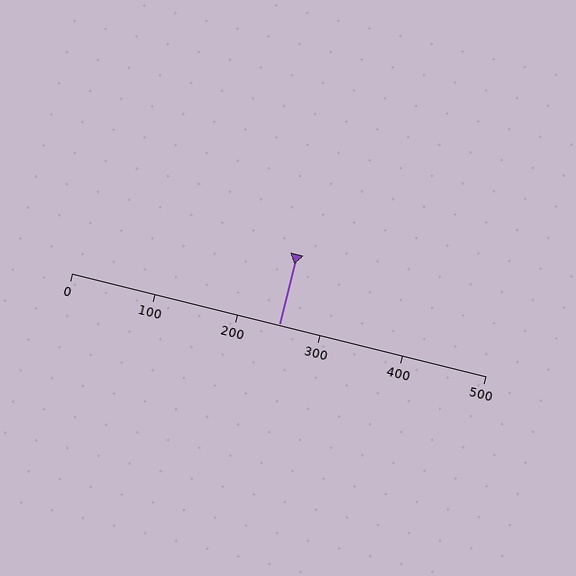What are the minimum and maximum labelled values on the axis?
The axis runs from 0 to 500.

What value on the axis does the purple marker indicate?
The marker indicates approximately 250.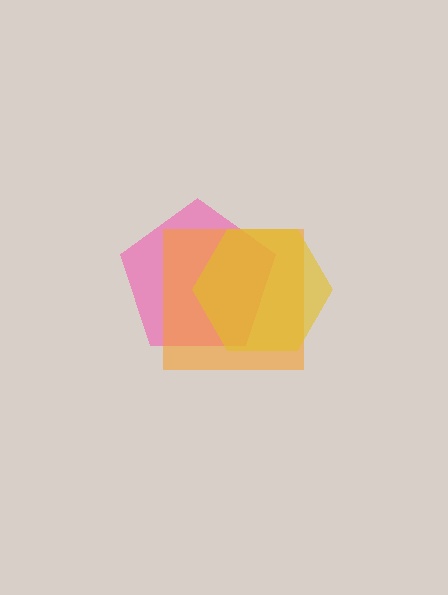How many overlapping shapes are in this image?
There are 3 overlapping shapes in the image.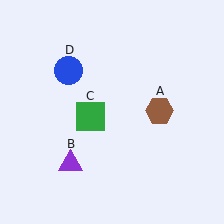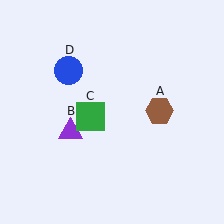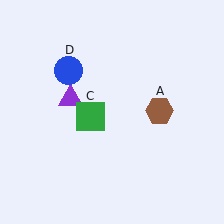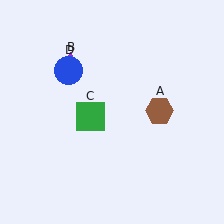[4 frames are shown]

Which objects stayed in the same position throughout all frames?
Brown hexagon (object A) and green square (object C) and blue circle (object D) remained stationary.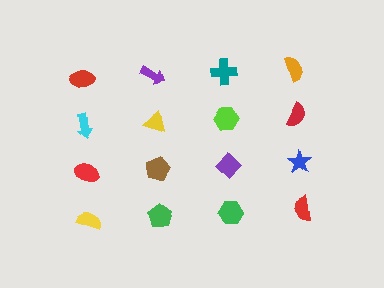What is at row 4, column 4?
A red semicircle.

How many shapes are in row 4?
4 shapes.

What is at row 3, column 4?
A blue star.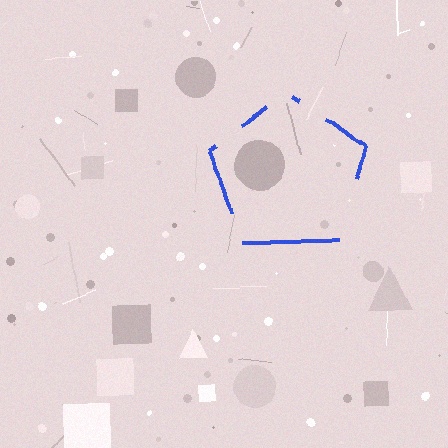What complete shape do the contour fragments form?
The contour fragments form a pentagon.